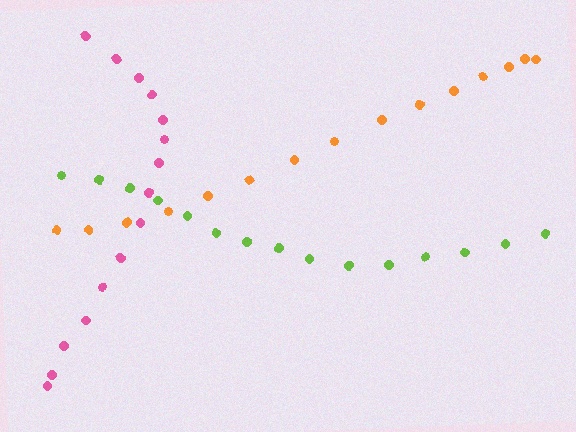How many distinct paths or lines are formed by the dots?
There are 3 distinct paths.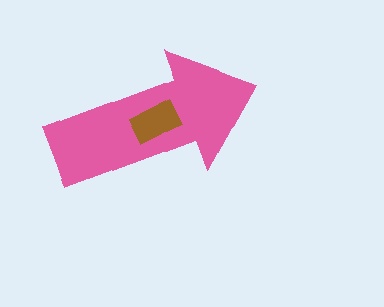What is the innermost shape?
The brown rectangle.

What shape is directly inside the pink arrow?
The brown rectangle.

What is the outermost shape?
The pink arrow.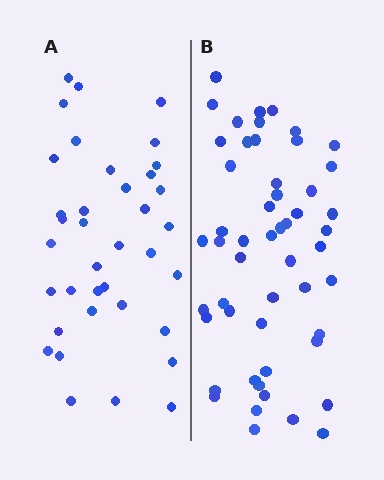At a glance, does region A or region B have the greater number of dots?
Region B (the right region) has more dots.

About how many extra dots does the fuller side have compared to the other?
Region B has approximately 15 more dots than region A.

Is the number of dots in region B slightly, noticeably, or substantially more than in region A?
Region B has noticeably more, but not dramatically so. The ratio is roughly 1.4 to 1.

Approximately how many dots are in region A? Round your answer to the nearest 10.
About 40 dots. (The exact count is 37, which rounds to 40.)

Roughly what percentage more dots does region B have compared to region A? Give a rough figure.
About 40% more.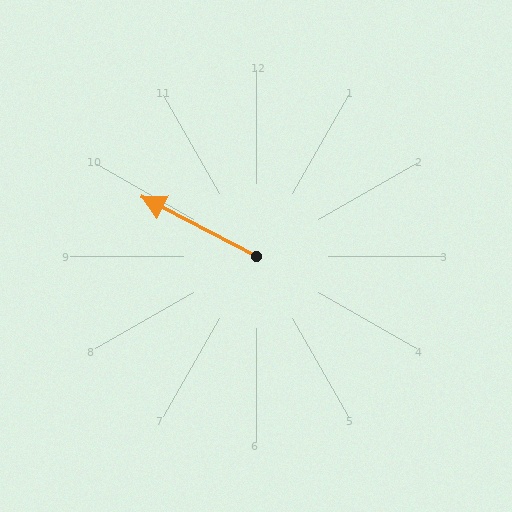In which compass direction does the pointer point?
Northwest.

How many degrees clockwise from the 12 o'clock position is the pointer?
Approximately 298 degrees.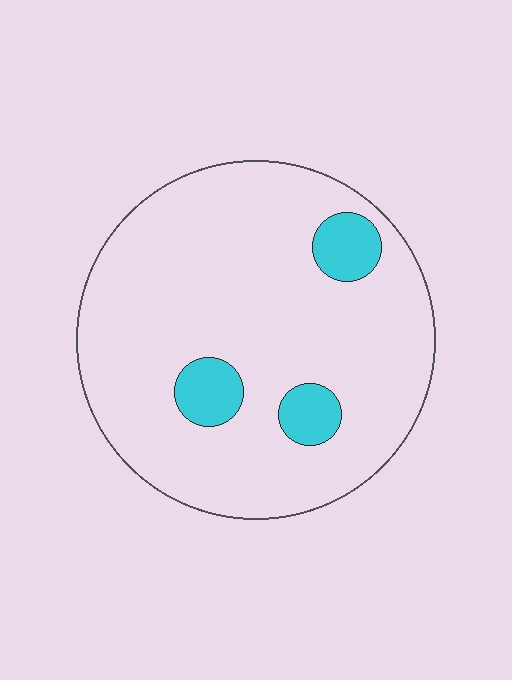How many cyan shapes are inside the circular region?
3.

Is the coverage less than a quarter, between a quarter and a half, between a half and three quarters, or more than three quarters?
Less than a quarter.